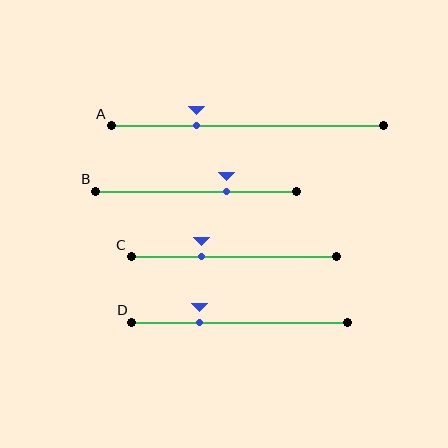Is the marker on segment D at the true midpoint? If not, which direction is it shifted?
No, the marker on segment D is shifted to the left by about 18% of the segment length.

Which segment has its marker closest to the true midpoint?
Segment B has its marker closest to the true midpoint.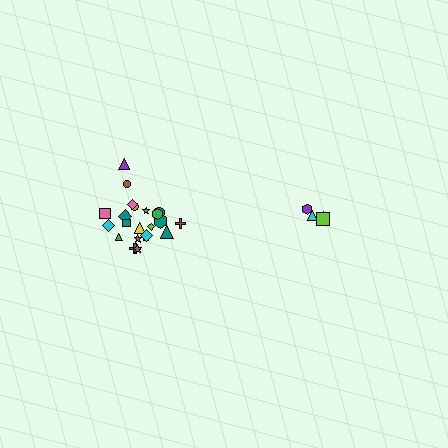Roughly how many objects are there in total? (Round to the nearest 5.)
Roughly 25 objects in total.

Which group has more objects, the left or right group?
The left group.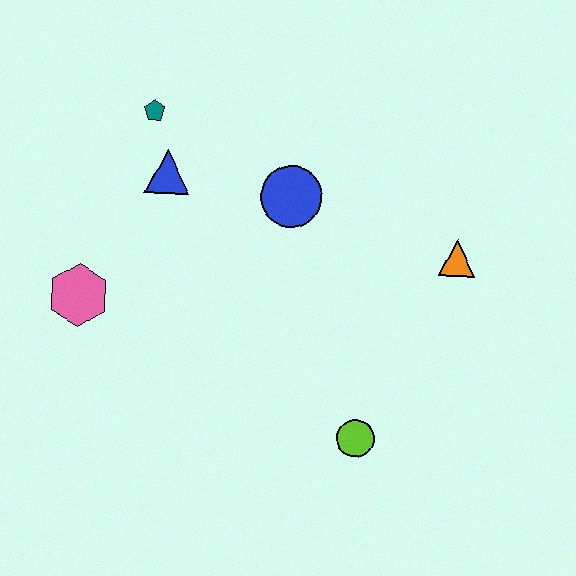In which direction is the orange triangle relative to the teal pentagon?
The orange triangle is to the right of the teal pentagon.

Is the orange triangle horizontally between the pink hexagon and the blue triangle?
No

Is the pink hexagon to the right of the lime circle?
No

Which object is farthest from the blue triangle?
The lime circle is farthest from the blue triangle.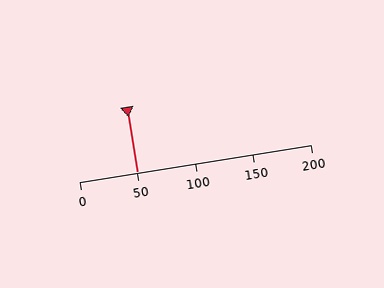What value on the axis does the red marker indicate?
The marker indicates approximately 50.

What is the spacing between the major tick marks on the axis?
The major ticks are spaced 50 apart.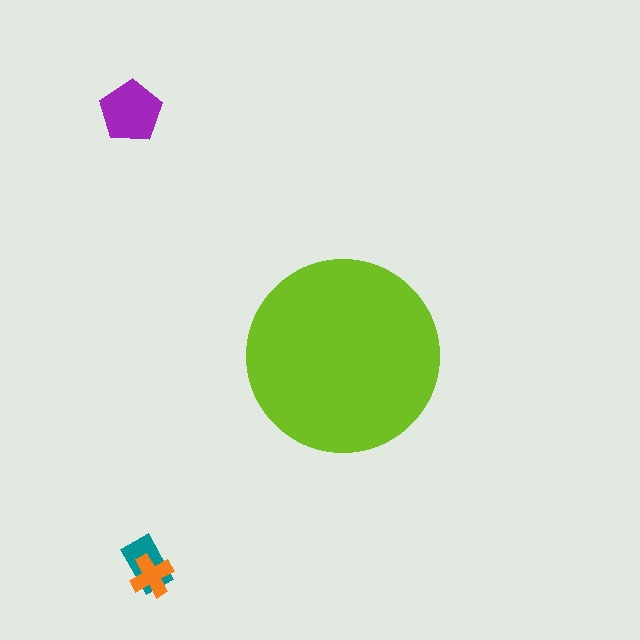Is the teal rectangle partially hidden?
No, the teal rectangle is fully visible.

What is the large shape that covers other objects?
A lime circle.